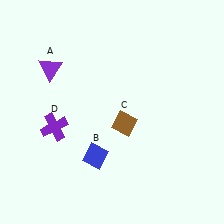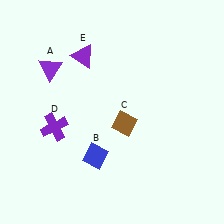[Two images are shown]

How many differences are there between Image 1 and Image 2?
There is 1 difference between the two images.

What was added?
A purple triangle (E) was added in Image 2.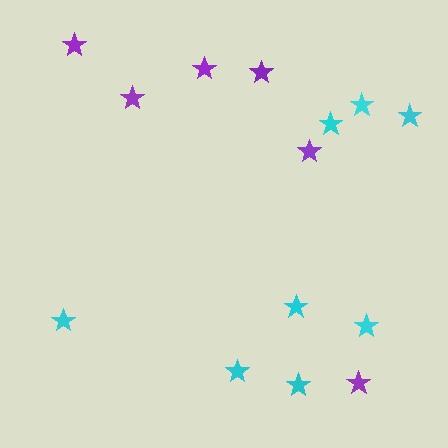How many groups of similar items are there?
There are 2 groups: one group of purple stars (6) and one group of cyan stars (8).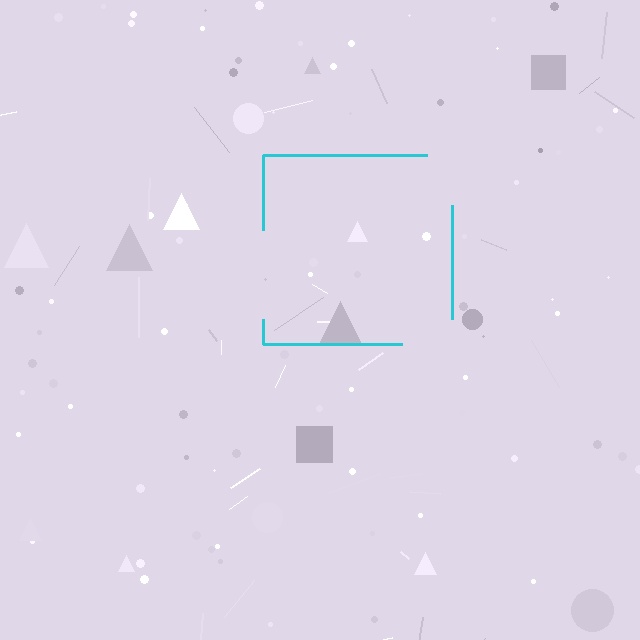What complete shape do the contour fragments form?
The contour fragments form a square.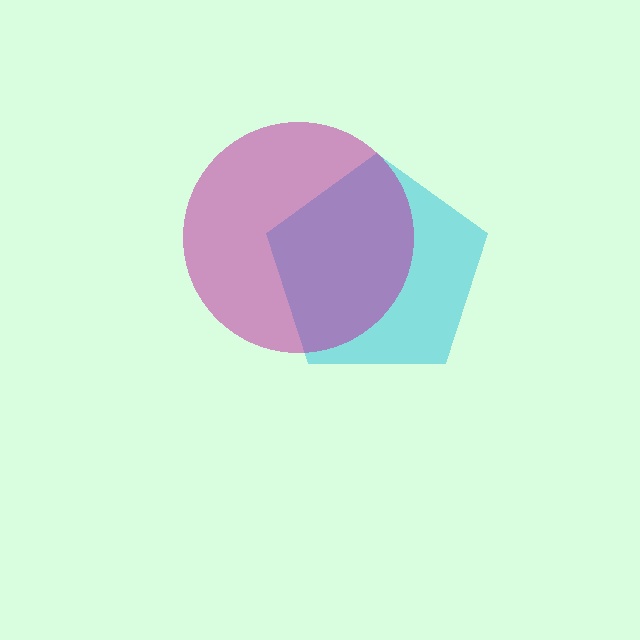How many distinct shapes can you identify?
There are 2 distinct shapes: a cyan pentagon, a magenta circle.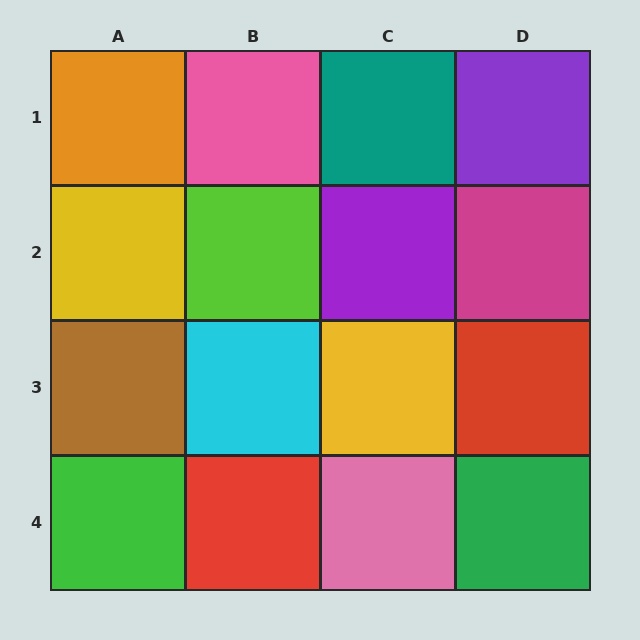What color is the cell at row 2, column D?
Magenta.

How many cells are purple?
2 cells are purple.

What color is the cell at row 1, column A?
Orange.